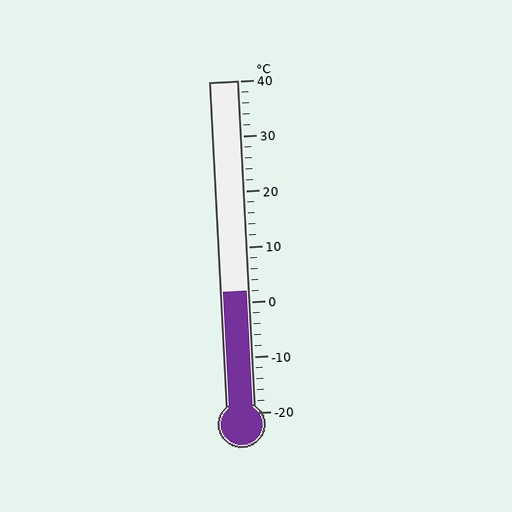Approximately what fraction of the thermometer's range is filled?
The thermometer is filled to approximately 35% of its range.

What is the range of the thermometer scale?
The thermometer scale ranges from -20°C to 40°C.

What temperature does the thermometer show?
The thermometer shows approximately 2°C.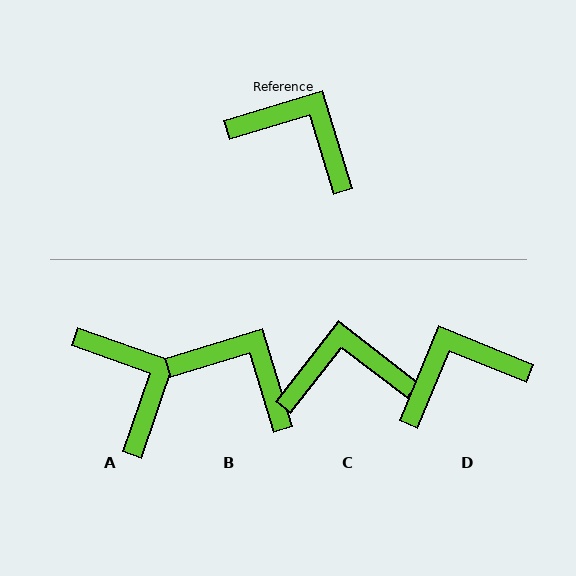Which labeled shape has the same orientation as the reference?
B.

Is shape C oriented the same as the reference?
No, it is off by about 35 degrees.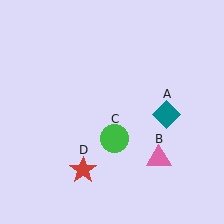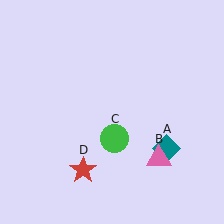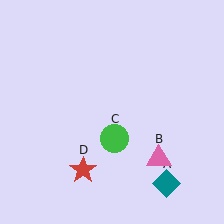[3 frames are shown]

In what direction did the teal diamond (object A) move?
The teal diamond (object A) moved down.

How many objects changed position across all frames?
1 object changed position: teal diamond (object A).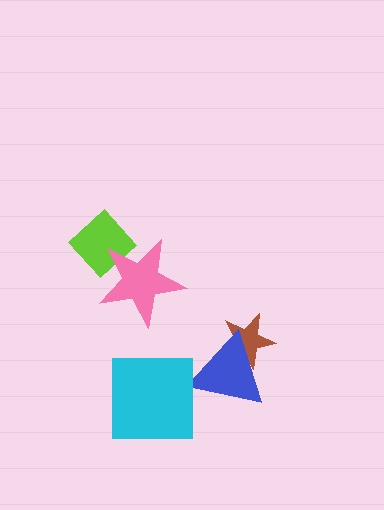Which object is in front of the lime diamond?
The pink star is in front of the lime diamond.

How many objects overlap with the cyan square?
0 objects overlap with the cyan square.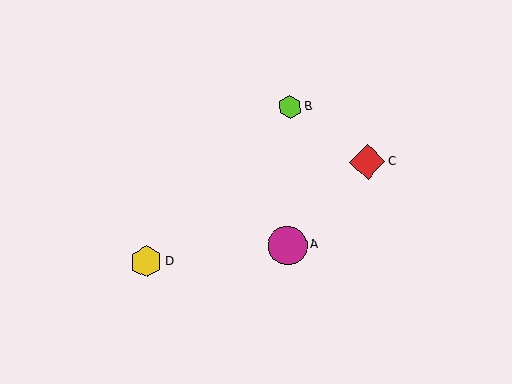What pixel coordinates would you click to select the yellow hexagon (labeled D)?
Click at (146, 262) to select the yellow hexagon D.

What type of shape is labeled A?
Shape A is a magenta circle.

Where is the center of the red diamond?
The center of the red diamond is at (367, 162).